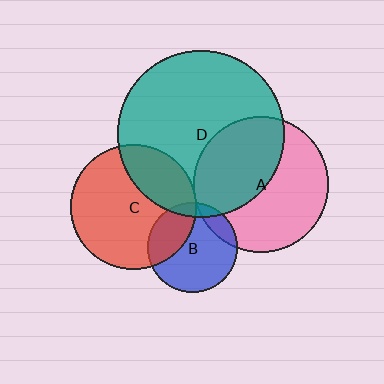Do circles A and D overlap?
Yes.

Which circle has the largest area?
Circle D (teal).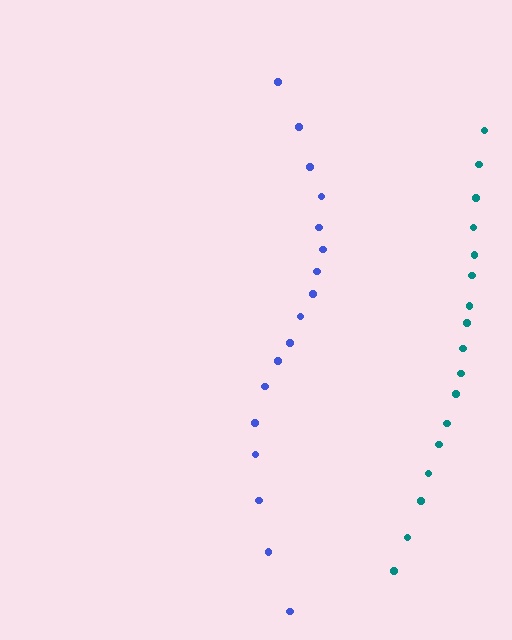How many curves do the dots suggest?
There are 2 distinct paths.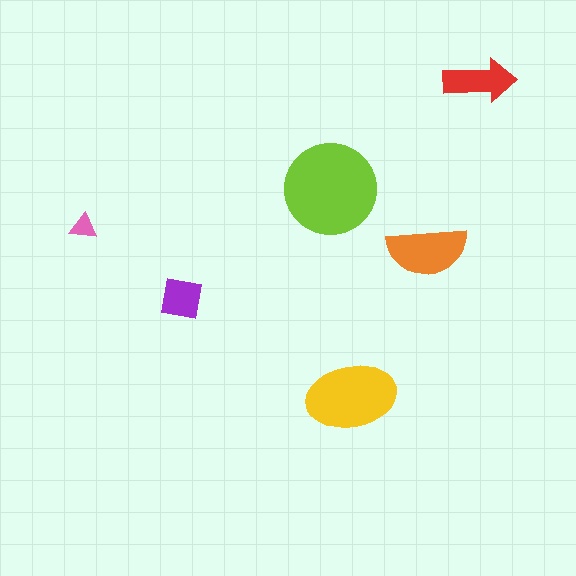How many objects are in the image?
There are 6 objects in the image.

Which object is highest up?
The red arrow is topmost.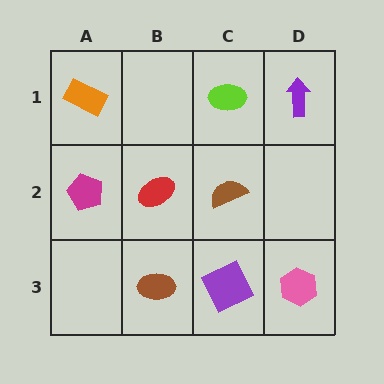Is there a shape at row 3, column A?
No, that cell is empty.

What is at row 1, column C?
A lime ellipse.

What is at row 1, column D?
A purple arrow.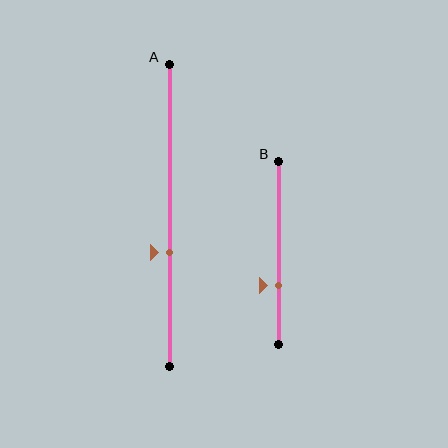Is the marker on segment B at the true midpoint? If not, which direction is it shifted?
No, the marker on segment B is shifted downward by about 18% of the segment length.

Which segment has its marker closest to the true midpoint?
Segment A has its marker closest to the true midpoint.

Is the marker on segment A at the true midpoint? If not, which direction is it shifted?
No, the marker on segment A is shifted downward by about 12% of the segment length.